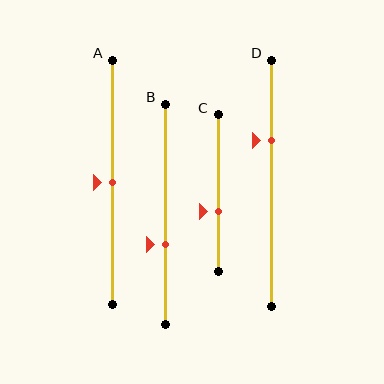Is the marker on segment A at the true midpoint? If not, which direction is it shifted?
Yes, the marker on segment A is at the true midpoint.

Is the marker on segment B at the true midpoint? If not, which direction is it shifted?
No, the marker on segment B is shifted downward by about 14% of the segment length.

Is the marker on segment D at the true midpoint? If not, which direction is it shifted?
No, the marker on segment D is shifted upward by about 17% of the segment length.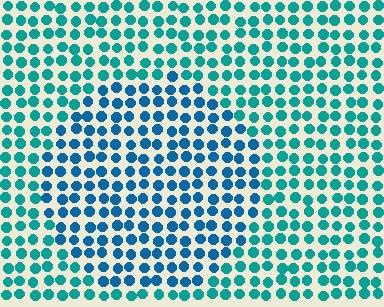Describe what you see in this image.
The image is filled with small teal elements in a uniform arrangement. A circle-shaped region is visible where the elements are tinted to a slightly different hue, forming a subtle color boundary.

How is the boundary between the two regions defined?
The boundary is defined purely by a slight shift in hue (about 28 degrees). Spacing, size, and orientation are identical on both sides.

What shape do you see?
I see a circle.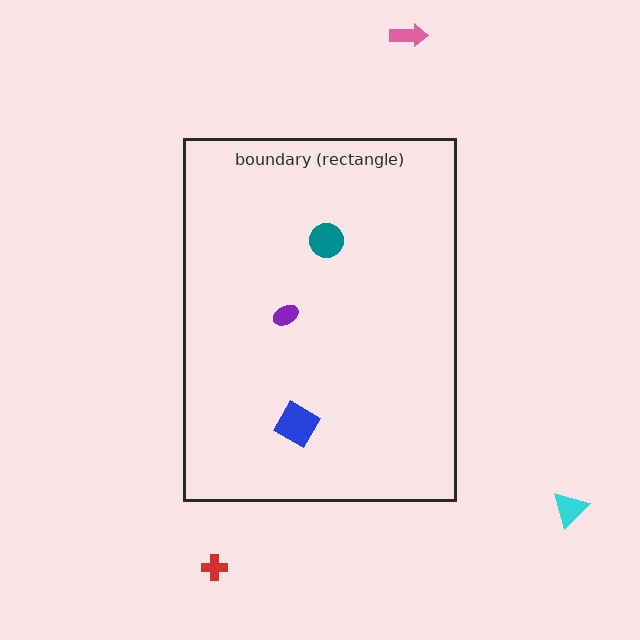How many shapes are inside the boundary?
3 inside, 3 outside.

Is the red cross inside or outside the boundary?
Outside.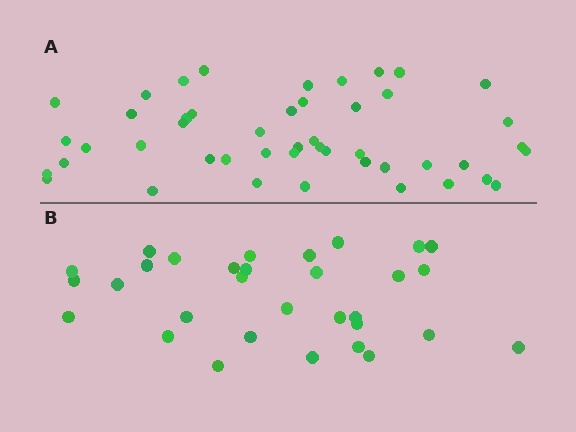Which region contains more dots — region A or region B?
Region A (the top region) has more dots.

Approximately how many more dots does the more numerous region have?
Region A has approximately 15 more dots than region B.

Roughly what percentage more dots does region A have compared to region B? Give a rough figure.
About 50% more.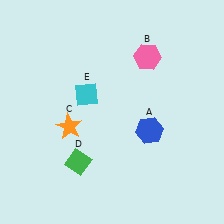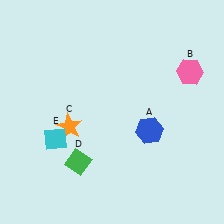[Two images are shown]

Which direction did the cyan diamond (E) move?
The cyan diamond (E) moved down.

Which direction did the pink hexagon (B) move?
The pink hexagon (B) moved right.